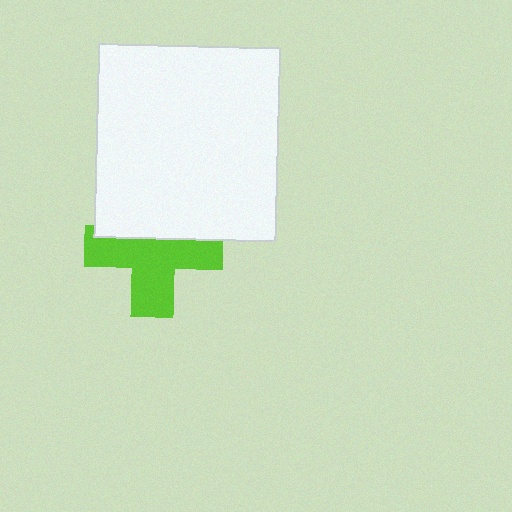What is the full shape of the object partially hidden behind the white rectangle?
The partially hidden object is a lime cross.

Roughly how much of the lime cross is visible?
About half of it is visible (roughly 63%).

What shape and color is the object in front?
The object in front is a white rectangle.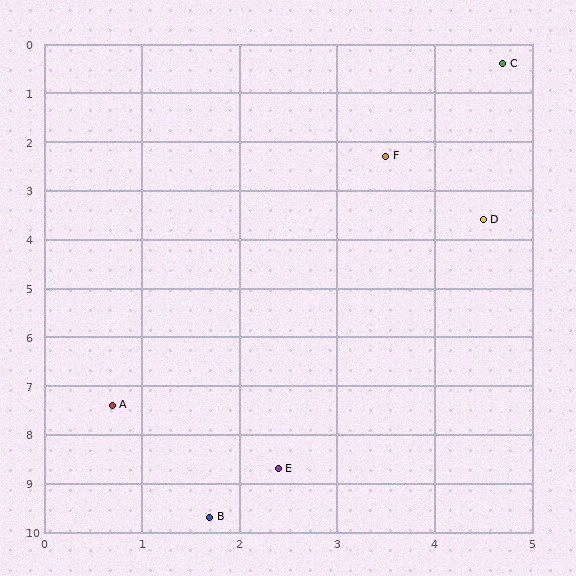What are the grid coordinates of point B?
Point B is at approximately (1.7, 9.7).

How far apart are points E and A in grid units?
Points E and A are about 2.1 grid units apart.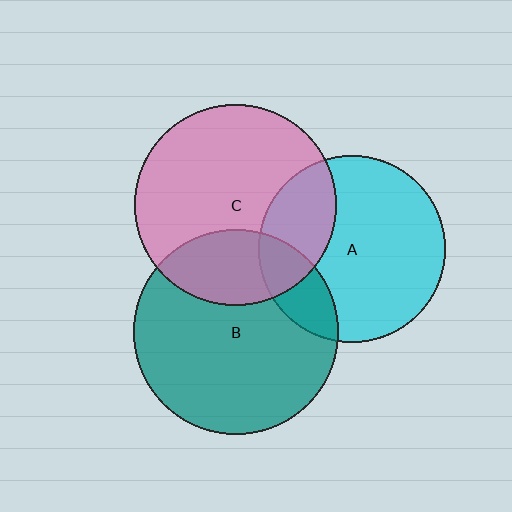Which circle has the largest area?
Circle B (teal).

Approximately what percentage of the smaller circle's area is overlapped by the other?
Approximately 25%.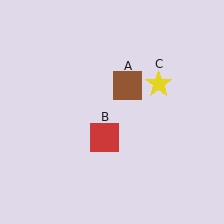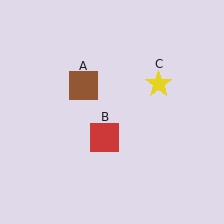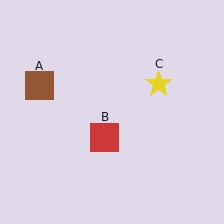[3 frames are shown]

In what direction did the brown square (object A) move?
The brown square (object A) moved left.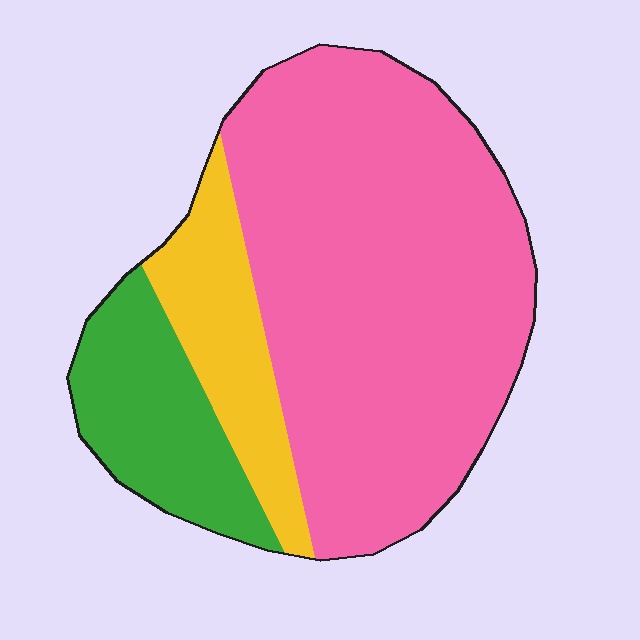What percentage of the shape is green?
Green takes up less than a quarter of the shape.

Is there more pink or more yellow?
Pink.